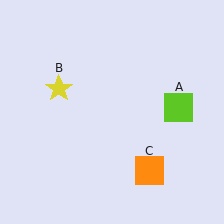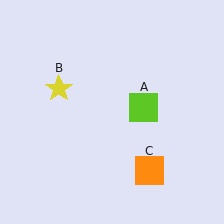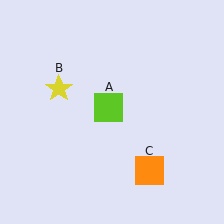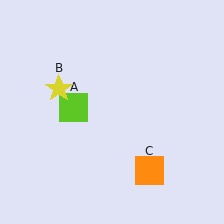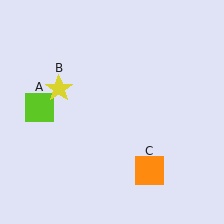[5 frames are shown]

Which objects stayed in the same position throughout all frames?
Yellow star (object B) and orange square (object C) remained stationary.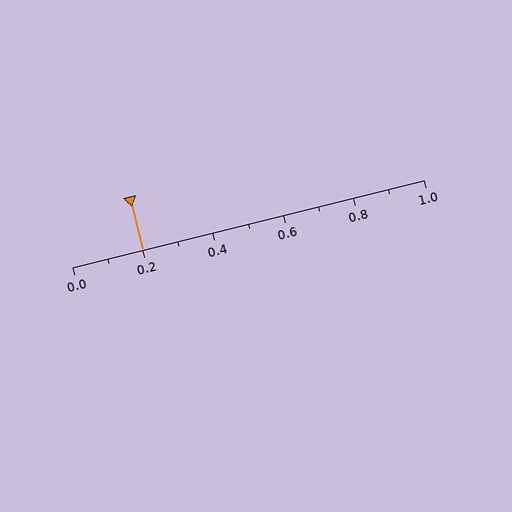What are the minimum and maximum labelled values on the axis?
The axis runs from 0.0 to 1.0.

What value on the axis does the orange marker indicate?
The marker indicates approximately 0.2.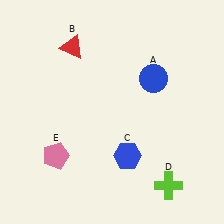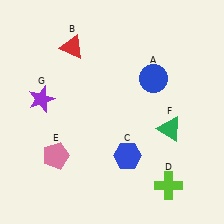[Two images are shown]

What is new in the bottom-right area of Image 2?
A green triangle (F) was added in the bottom-right area of Image 2.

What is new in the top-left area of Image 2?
A purple star (G) was added in the top-left area of Image 2.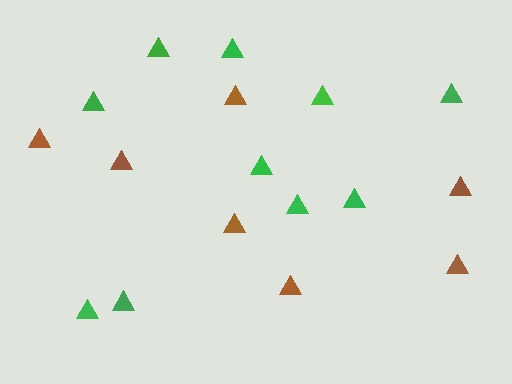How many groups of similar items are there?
There are 2 groups: one group of green triangles (10) and one group of brown triangles (7).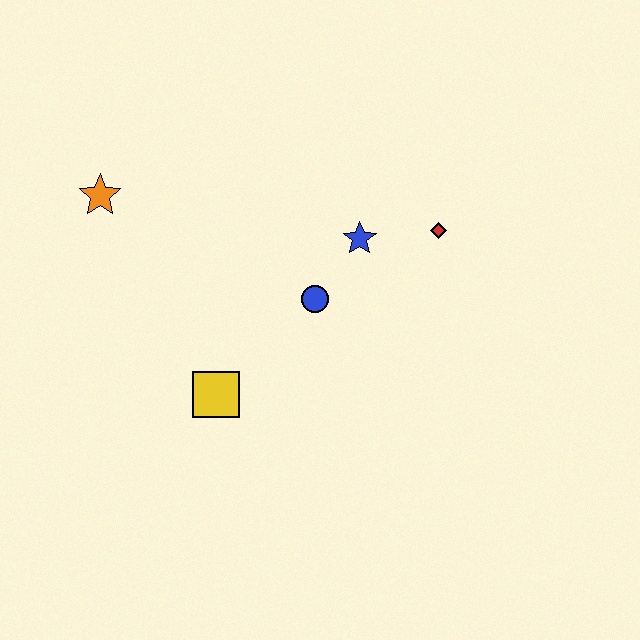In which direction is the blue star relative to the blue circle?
The blue star is above the blue circle.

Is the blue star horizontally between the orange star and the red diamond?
Yes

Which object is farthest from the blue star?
The orange star is farthest from the blue star.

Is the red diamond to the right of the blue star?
Yes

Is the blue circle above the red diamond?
No